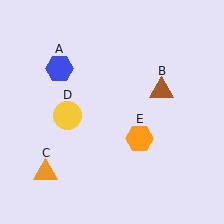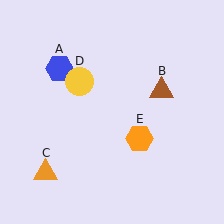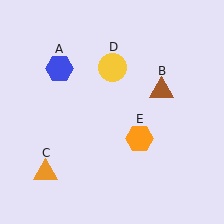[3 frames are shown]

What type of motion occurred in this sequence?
The yellow circle (object D) rotated clockwise around the center of the scene.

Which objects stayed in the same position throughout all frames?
Blue hexagon (object A) and brown triangle (object B) and orange triangle (object C) and orange hexagon (object E) remained stationary.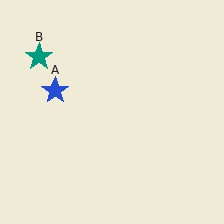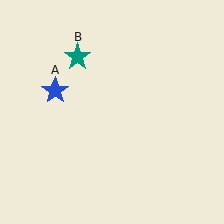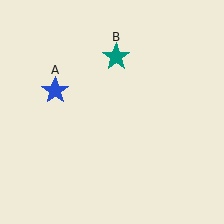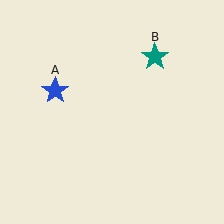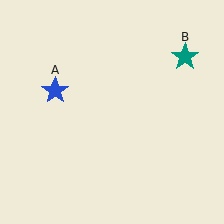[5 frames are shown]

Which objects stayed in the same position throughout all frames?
Blue star (object A) remained stationary.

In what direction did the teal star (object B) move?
The teal star (object B) moved right.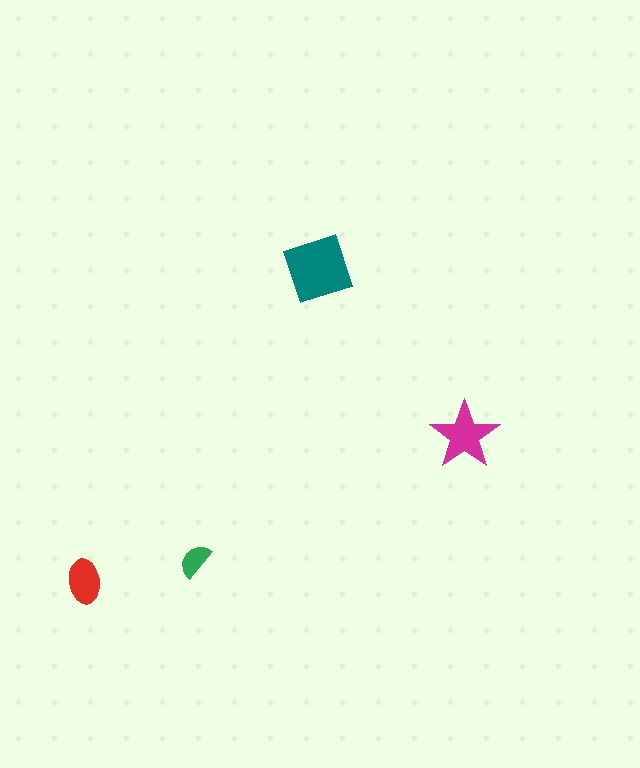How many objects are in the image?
There are 4 objects in the image.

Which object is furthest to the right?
The magenta star is rightmost.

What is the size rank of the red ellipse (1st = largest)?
3rd.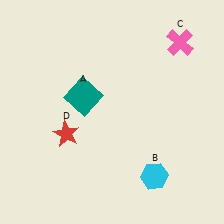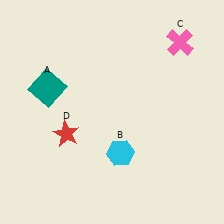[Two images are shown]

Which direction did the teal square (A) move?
The teal square (A) moved left.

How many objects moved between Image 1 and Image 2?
2 objects moved between the two images.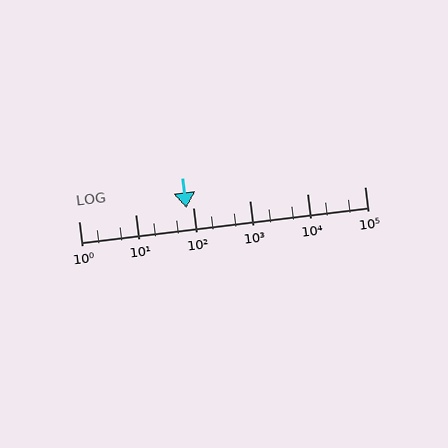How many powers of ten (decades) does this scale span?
The scale spans 5 decades, from 1 to 100000.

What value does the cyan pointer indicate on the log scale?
The pointer indicates approximately 76.